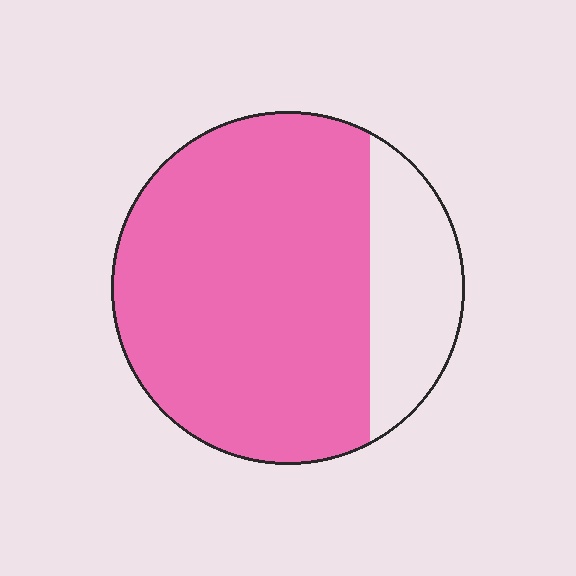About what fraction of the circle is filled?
About four fifths (4/5).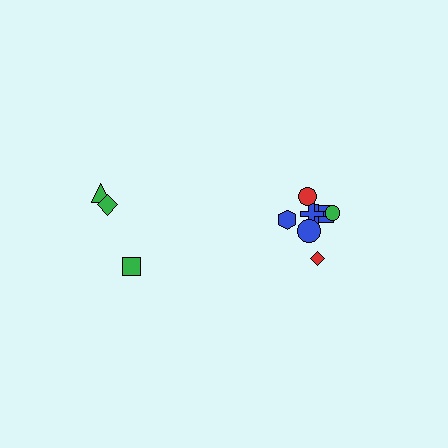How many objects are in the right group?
There are 8 objects.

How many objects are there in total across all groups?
There are 11 objects.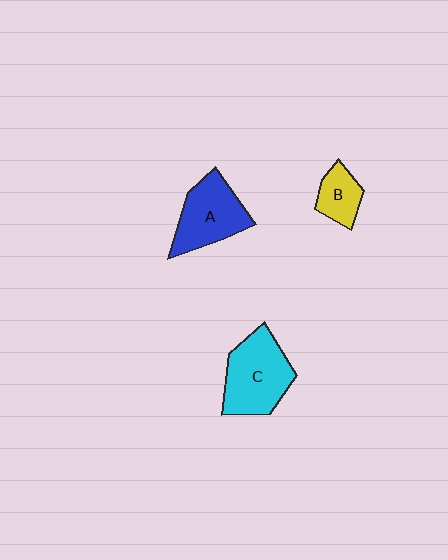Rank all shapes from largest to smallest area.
From largest to smallest: C (cyan), A (blue), B (yellow).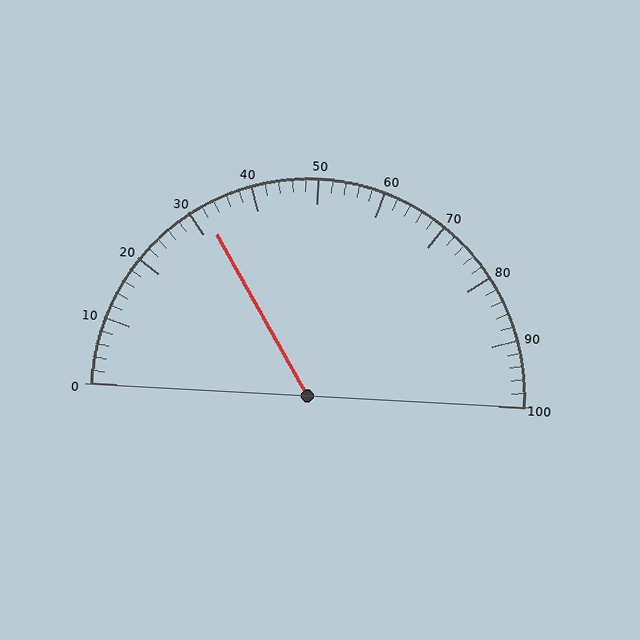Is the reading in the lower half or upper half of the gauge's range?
The reading is in the lower half of the range (0 to 100).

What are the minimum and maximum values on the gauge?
The gauge ranges from 0 to 100.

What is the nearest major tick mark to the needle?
The nearest major tick mark is 30.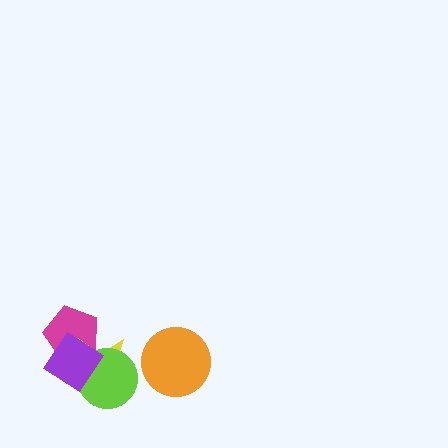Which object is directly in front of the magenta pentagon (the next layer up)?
The yellow star is directly in front of the magenta pentagon.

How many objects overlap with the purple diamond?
3 objects overlap with the purple diamond.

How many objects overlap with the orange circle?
0 objects overlap with the orange circle.